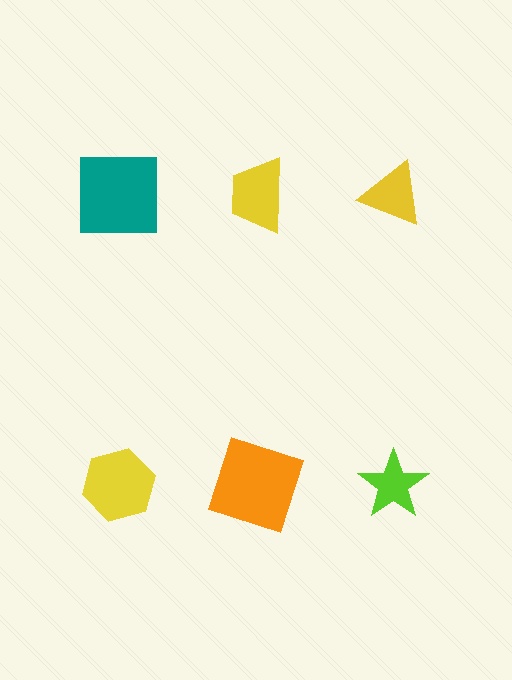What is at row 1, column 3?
A yellow triangle.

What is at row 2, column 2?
An orange square.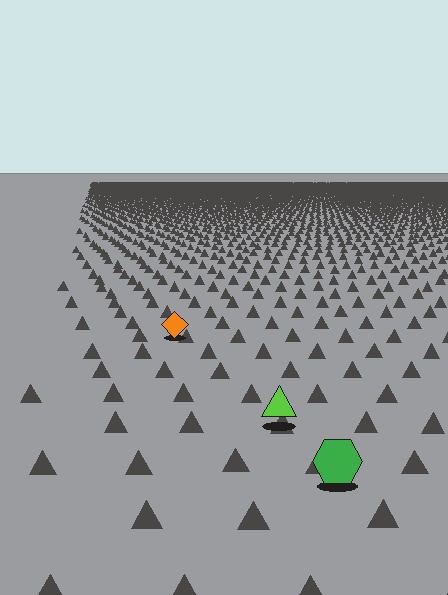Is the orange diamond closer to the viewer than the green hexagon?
No. The green hexagon is closer — you can tell from the texture gradient: the ground texture is coarser near it.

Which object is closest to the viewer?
The green hexagon is closest. The texture marks near it are larger and more spread out.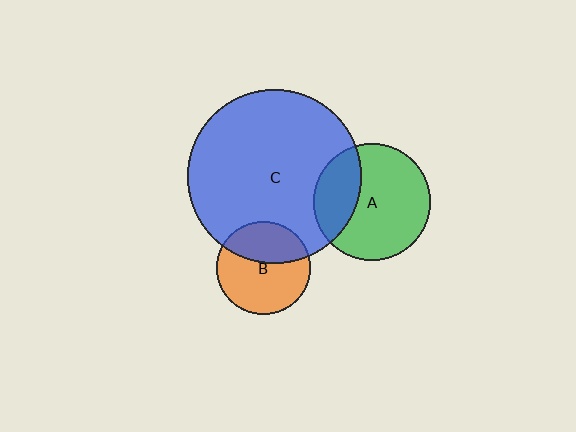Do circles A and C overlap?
Yes.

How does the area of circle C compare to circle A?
Approximately 2.2 times.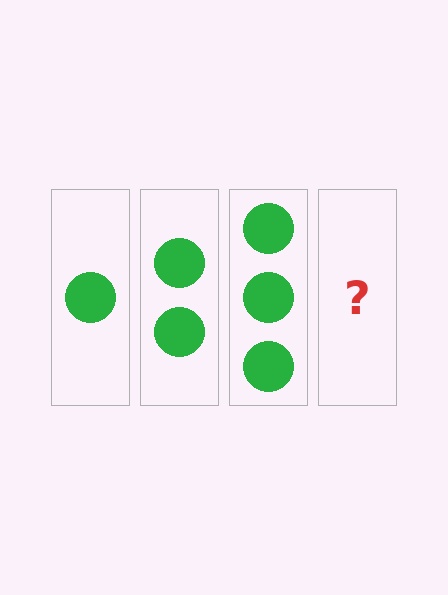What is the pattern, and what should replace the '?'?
The pattern is that each step adds one more circle. The '?' should be 4 circles.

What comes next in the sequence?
The next element should be 4 circles.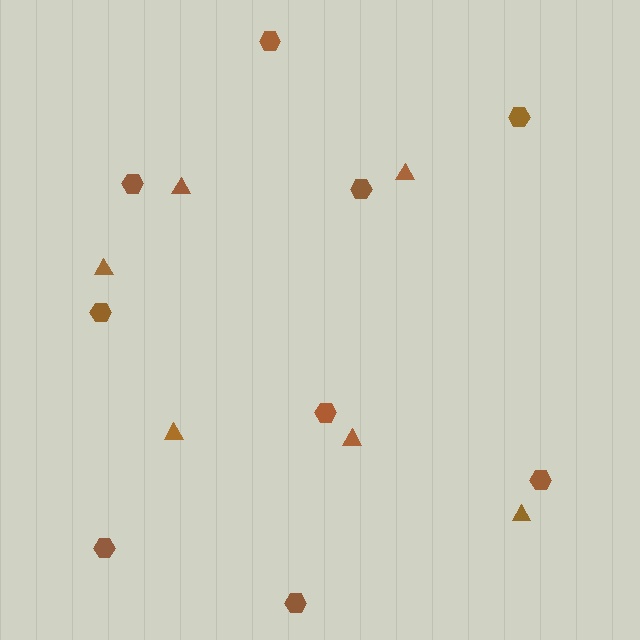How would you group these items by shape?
There are 2 groups: one group of triangles (6) and one group of hexagons (9).